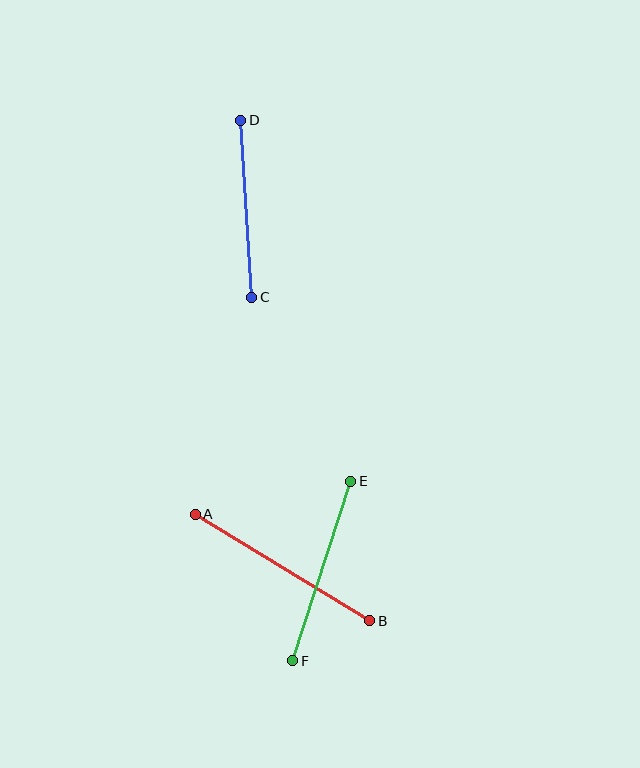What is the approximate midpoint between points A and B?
The midpoint is at approximately (282, 567) pixels.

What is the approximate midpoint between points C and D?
The midpoint is at approximately (246, 209) pixels.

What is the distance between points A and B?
The distance is approximately 204 pixels.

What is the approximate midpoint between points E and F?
The midpoint is at approximately (322, 571) pixels.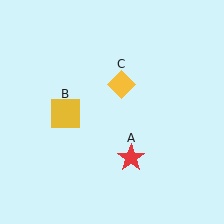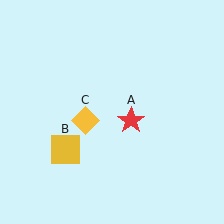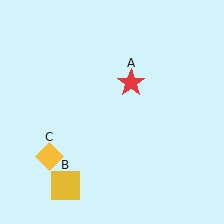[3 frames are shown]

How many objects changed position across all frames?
3 objects changed position: red star (object A), yellow square (object B), yellow diamond (object C).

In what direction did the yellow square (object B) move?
The yellow square (object B) moved down.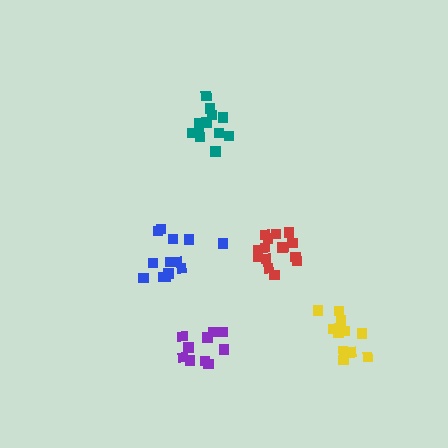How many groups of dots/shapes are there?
There are 5 groups.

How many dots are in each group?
Group 1: 12 dots, Group 2: 15 dots, Group 3: 12 dots, Group 4: 13 dots, Group 5: 12 dots (64 total).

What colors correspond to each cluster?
The clusters are colored: teal, red, purple, blue, yellow.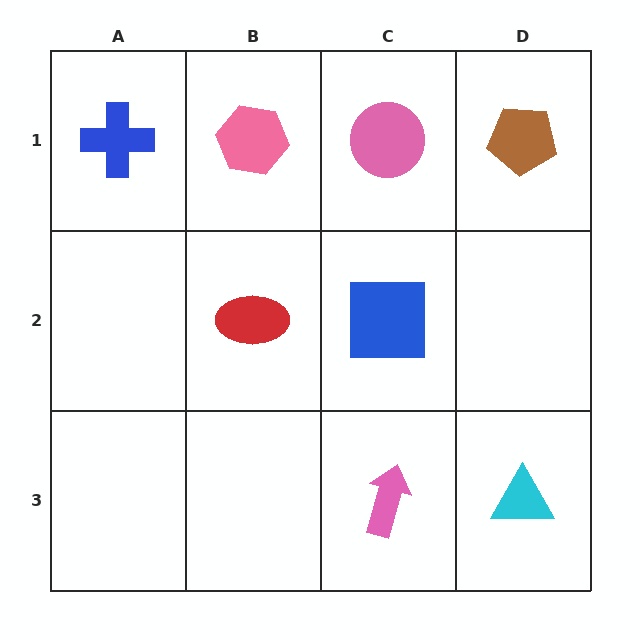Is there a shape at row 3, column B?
No, that cell is empty.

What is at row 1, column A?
A blue cross.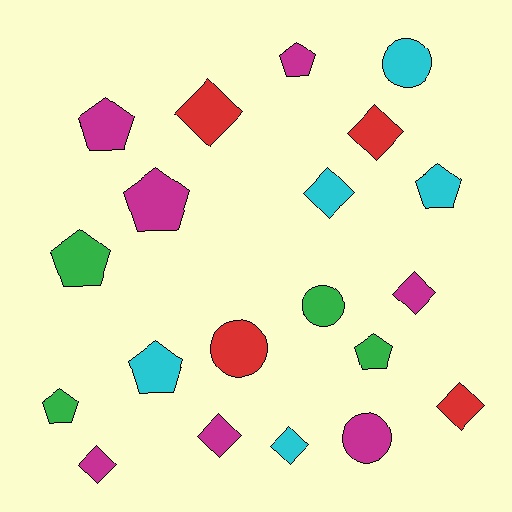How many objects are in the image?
There are 20 objects.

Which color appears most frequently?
Magenta, with 7 objects.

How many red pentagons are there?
There are no red pentagons.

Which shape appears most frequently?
Pentagon, with 8 objects.